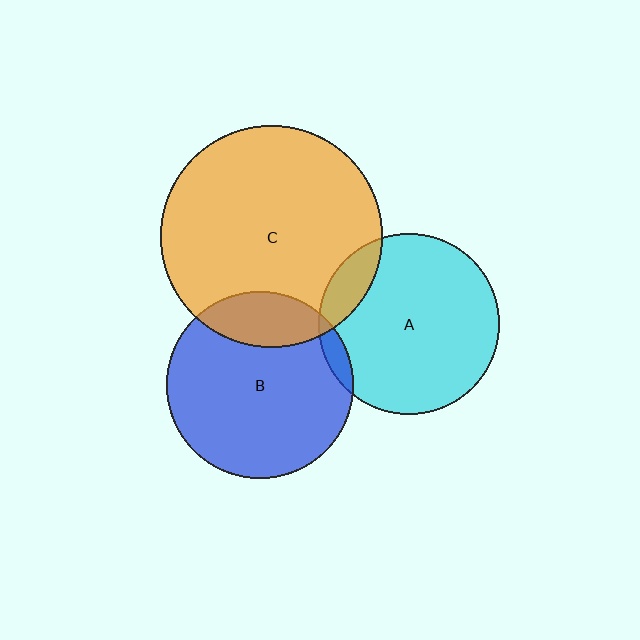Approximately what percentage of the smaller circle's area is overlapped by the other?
Approximately 5%.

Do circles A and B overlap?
Yes.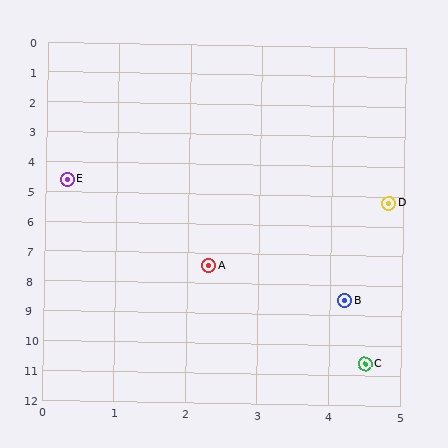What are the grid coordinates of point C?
Point C is at approximately (4.5, 10.6).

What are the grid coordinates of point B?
Point B is at approximately (4.2, 8.5).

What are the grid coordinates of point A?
Point A is at approximately (2.3, 7.4).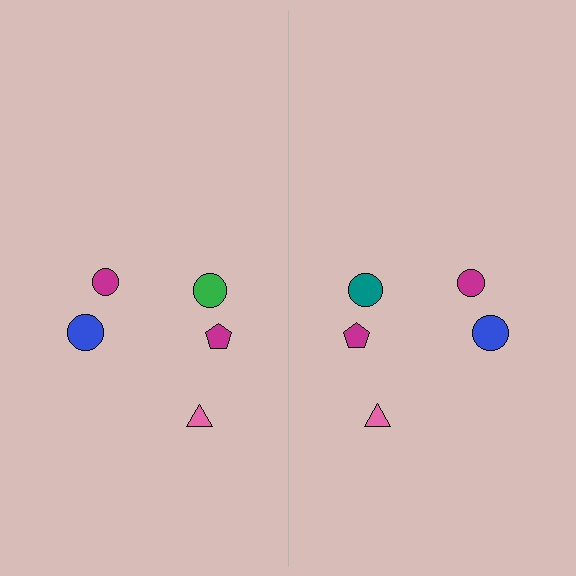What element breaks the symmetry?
The teal circle on the right side breaks the symmetry — its mirror counterpart is green.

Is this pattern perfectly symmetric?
No, the pattern is not perfectly symmetric. The teal circle on the right side breaks the symmetry — its mirror counterpart is green.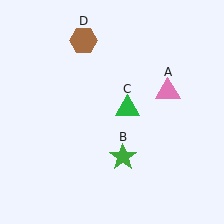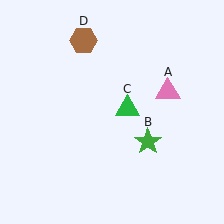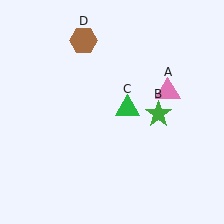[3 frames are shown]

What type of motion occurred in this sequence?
The green star (object B) rotated counterclockwise around the center of the scene.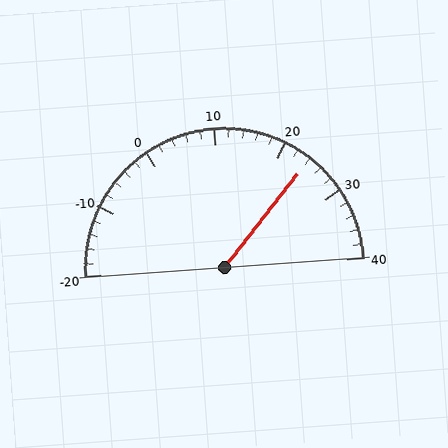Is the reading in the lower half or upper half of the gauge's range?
The reading is in the upper half of the range (-20 to 40).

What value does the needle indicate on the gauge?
The needle indicates approximately 24.